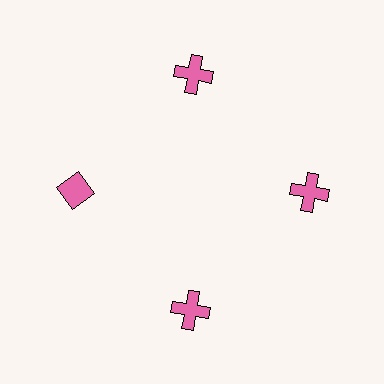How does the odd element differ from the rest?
It has a different shape: diamond instead of cross.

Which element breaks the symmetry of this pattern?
The pink diamond at roughly the 9 o'clock position breaks the symmetry. All other shapes are pink crosses.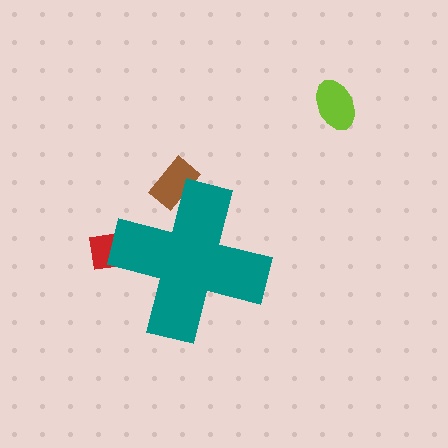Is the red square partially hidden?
Yes, the red square is partially hidden behind the teal cross.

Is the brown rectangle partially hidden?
Yes, the brown rectangle is partially hidden behind the teal cross.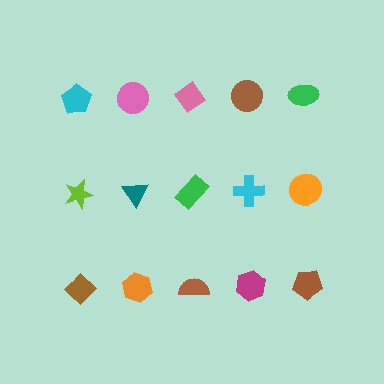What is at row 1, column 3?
A pink diamond.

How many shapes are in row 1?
5 shapes.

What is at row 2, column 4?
A cyan cross.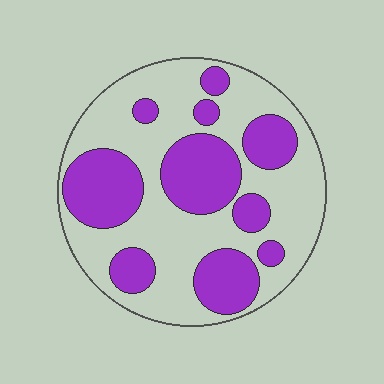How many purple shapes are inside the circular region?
10.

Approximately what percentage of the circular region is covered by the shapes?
Approximately 40%.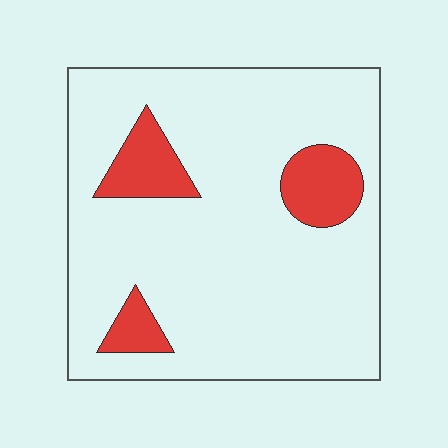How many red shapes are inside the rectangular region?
3.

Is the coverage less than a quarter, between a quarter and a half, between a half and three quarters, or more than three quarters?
Less than a quarter.